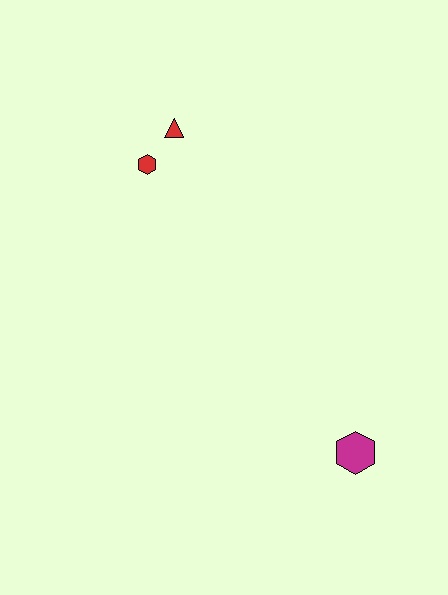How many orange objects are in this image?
There are no orange objects.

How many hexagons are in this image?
There are 2 hexagons.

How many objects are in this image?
There are 3 objects.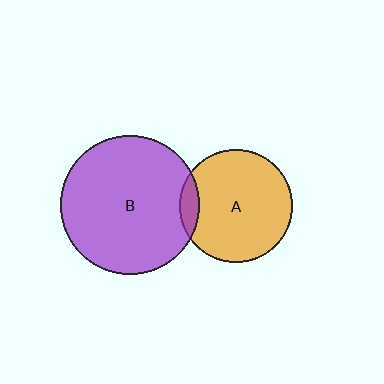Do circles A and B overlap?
Yes.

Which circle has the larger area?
Circle B (purple).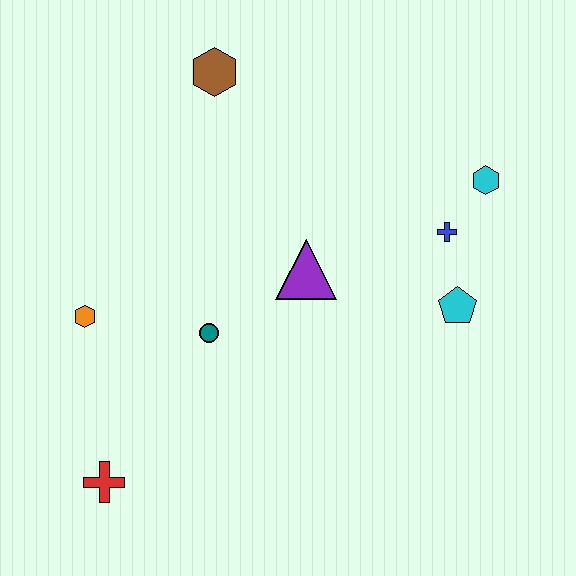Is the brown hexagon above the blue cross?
Yes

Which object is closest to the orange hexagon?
The teal circle is closest to the orange hexagon.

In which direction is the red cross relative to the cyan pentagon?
The red cross is to the left of the cyan pentagon.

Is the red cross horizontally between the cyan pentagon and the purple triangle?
No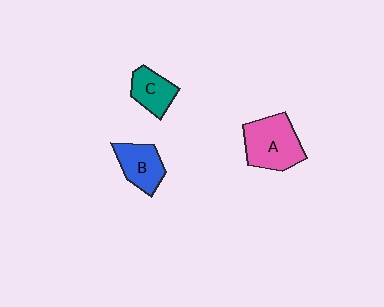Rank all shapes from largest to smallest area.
From largest to smallest: A (pink), B (blue), C (teal).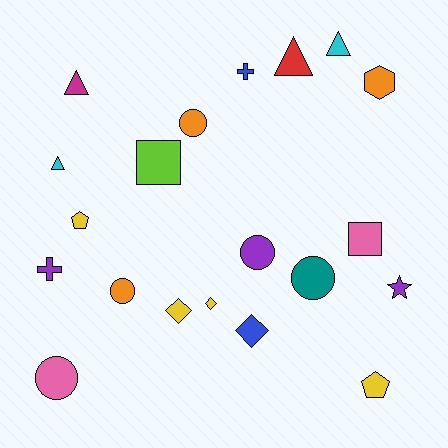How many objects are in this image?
There are 20 objects.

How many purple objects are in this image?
There are 3 purple objects.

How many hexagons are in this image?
There is 1 hexagon.